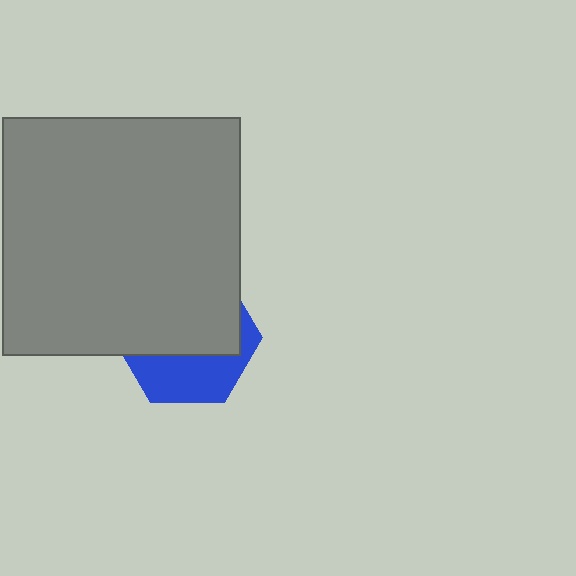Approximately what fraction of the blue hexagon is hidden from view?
Roughly 62% of the blue hexagon is hidden behind the gray square.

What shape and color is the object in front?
The object in front is a gray square.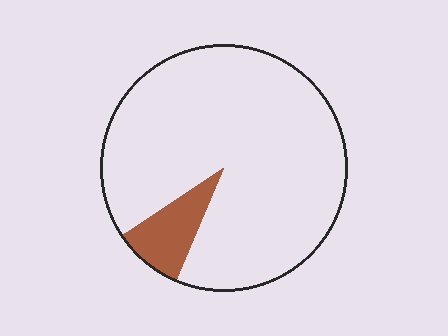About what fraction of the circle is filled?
About one tenth (1/10).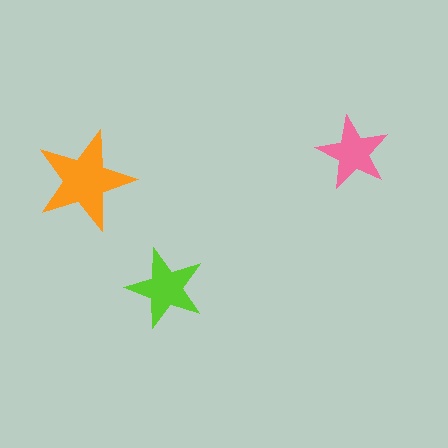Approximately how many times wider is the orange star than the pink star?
About 1.5 times wider.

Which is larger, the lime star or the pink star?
The lime one.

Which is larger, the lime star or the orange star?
The orange one.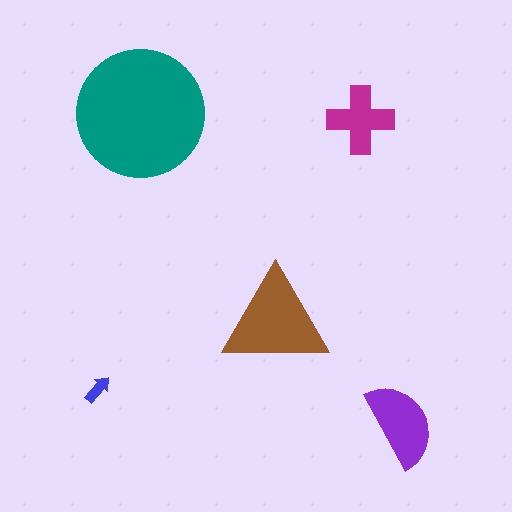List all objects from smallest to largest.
The blue arrow, the magenta cross, the purple semicircle, the brown triangle, the teal circle.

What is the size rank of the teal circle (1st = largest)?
1st.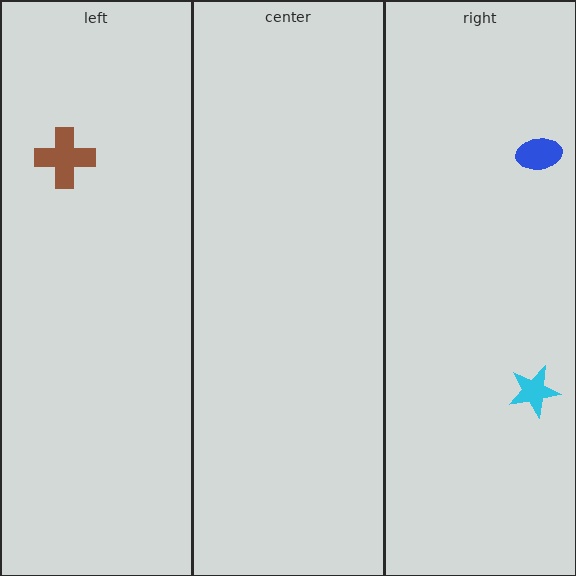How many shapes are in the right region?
2.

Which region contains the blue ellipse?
The right region.